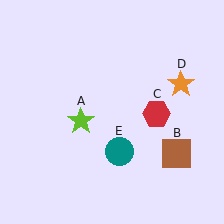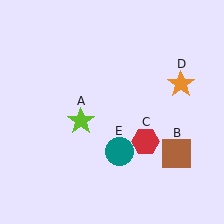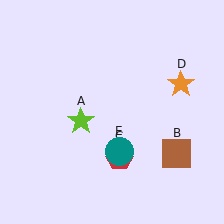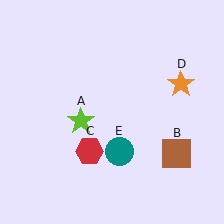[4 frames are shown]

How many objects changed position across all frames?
1 object changed position: red hexagon (object C).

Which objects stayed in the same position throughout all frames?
Lime star (object A) and brown square (object B) and orange star (object D) and teal circle (object E) remained stationary.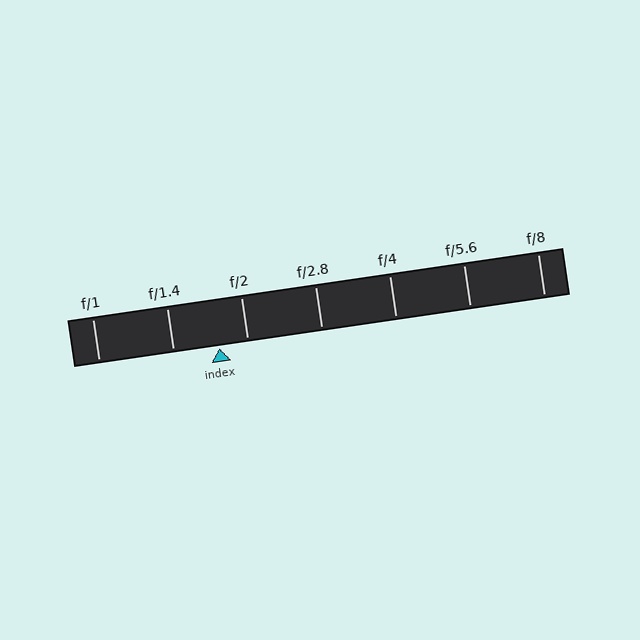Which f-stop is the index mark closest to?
The index mark is closest to f/2.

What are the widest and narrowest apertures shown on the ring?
The widest aperture shown is f/1 and the narrowest is f/8.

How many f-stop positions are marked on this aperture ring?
There are 7 f-stop positions marked.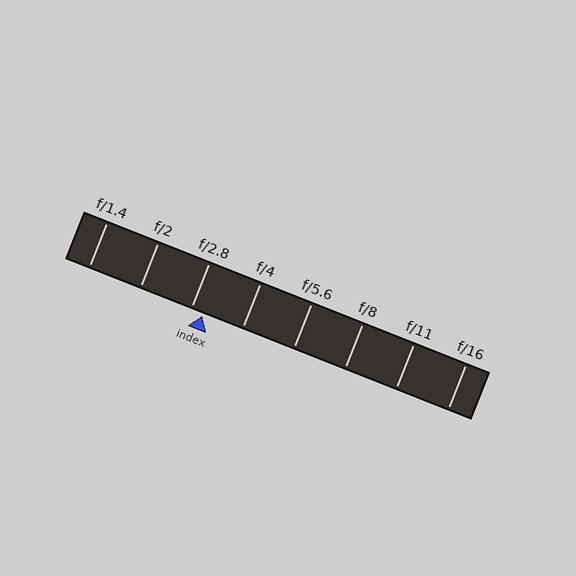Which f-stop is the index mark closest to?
The index mark is closest to f/2.8.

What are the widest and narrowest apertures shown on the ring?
The widest aperture shown is f/1.4 and the narrowest is f/16.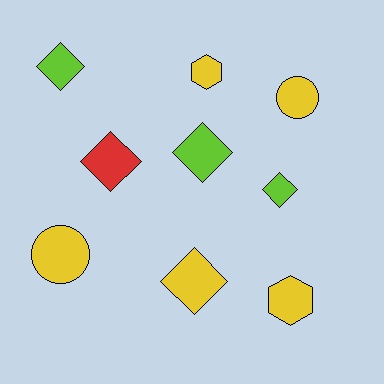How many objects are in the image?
There are 9 objects.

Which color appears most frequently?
Yellow, with 5 objects.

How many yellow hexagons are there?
There are 2 yellow hexagons.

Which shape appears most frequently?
Diamond, with 5 objects.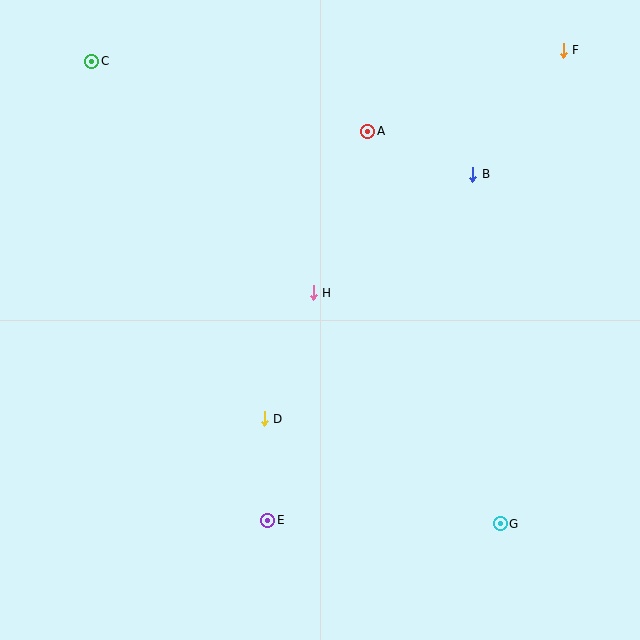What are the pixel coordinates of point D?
Point D is at (264, 419).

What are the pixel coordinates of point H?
Point H is at (313, 293).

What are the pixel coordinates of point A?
Point A is at (368, 131).